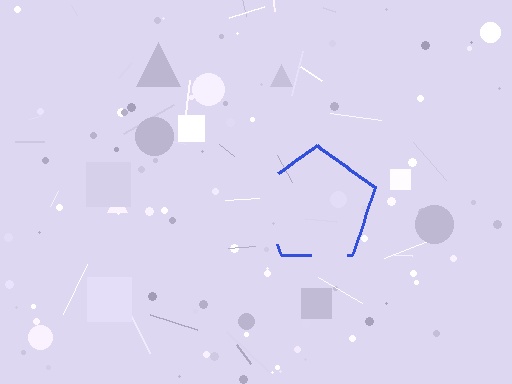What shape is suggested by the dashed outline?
The dashed outline suggests a pentagon.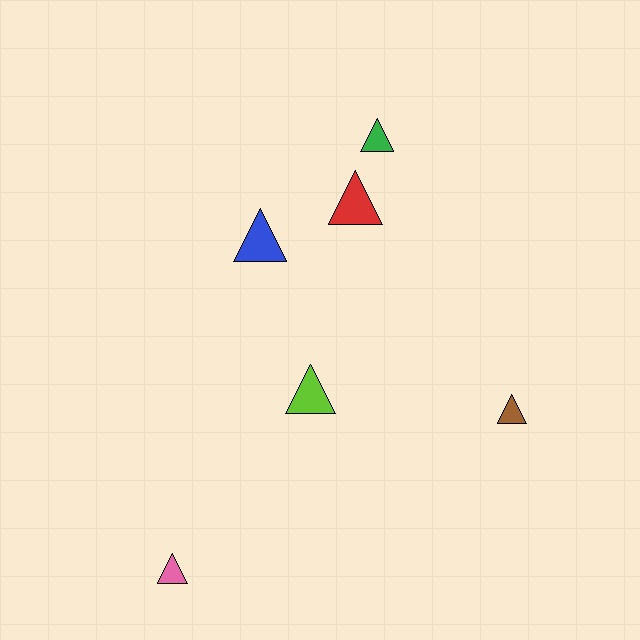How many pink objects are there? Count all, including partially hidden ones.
There is 1 pink object.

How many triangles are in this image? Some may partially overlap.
There are 6 triangles.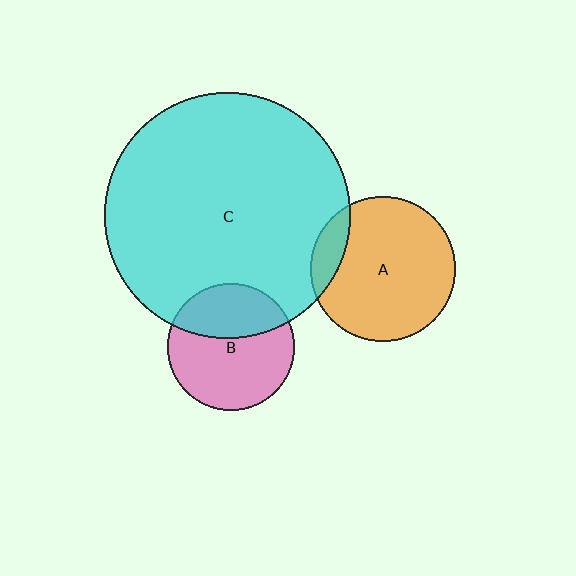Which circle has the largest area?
Circle C (cyan).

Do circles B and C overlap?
Yes.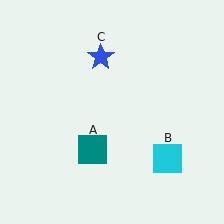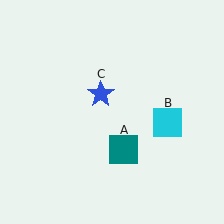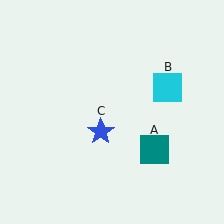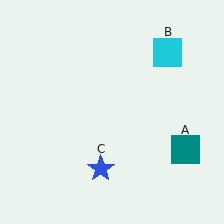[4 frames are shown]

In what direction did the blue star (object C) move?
The blue star (object C) moved down.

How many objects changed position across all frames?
3 objects changed position: teal square (object A), cyan square (object B), blue star (object C).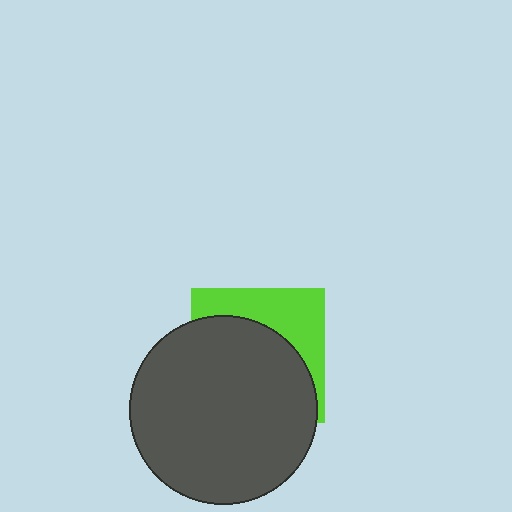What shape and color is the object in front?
The object in front is a dark gray circle.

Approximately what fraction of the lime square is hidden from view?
Roughly 64% of the lime square is hidden behind the dark gray circle.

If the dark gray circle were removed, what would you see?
You would see the complete lime square.